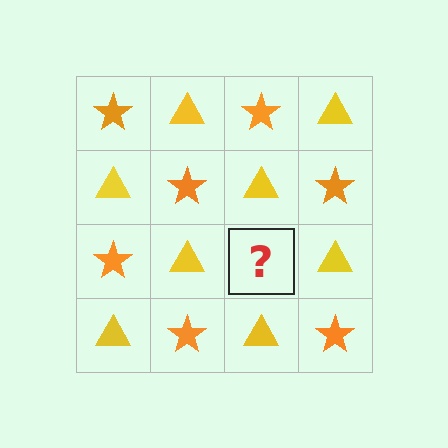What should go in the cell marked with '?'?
The missing cell should contain an orange star.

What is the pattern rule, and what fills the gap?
The rule is that it alternates orange star and yellow triangle in a checkerboard pattern. The gap should be filled with an orange star.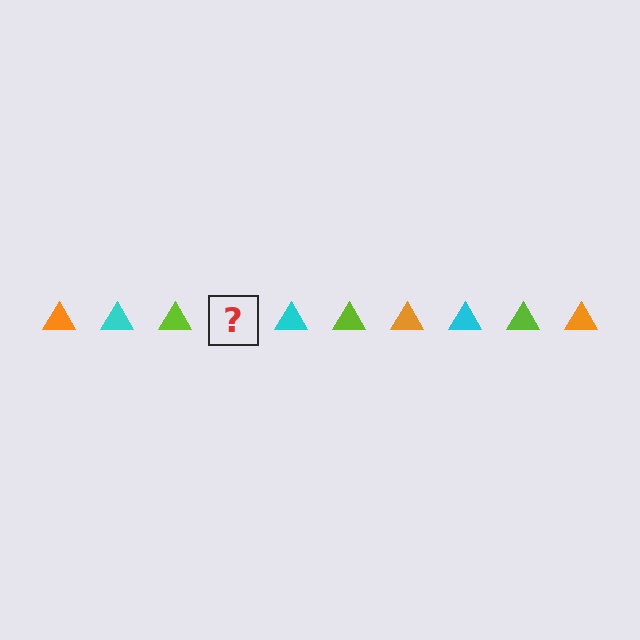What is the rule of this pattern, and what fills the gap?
The rule is that the pattern cycles through orange, cyan, lime triangles. The gap should be filled with an orange triangle.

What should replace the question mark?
The question mark should be replaced with an orange triangle.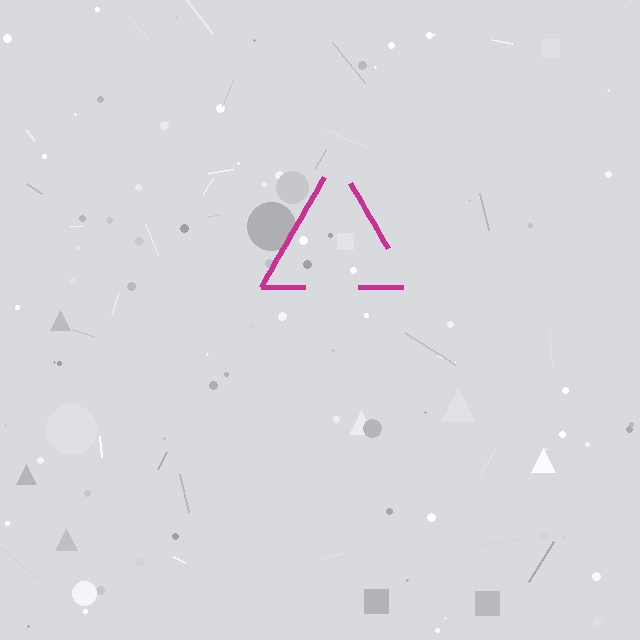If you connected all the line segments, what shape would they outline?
They would outline a triangle.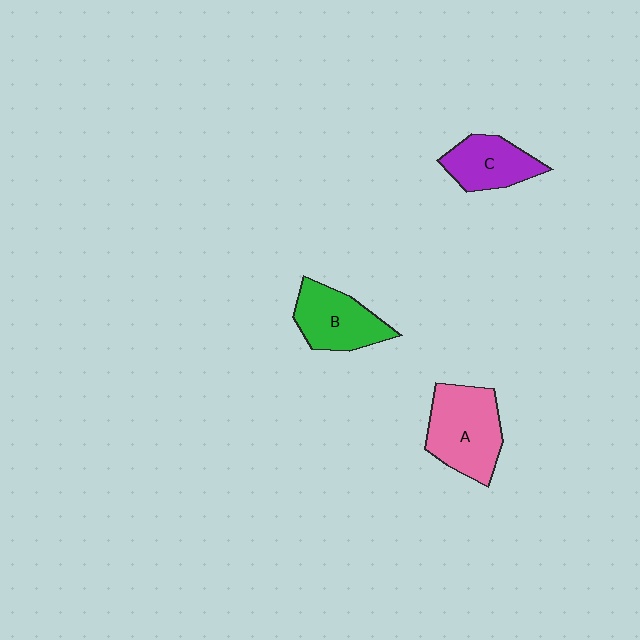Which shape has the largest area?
Shape A (pink).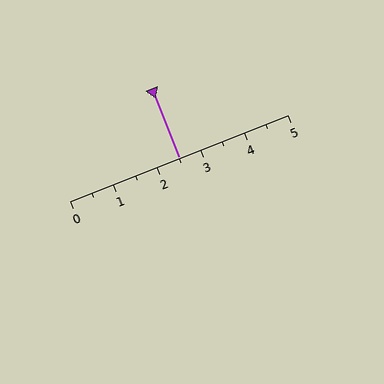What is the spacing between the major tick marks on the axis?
The major ticks are spaced 1 apart.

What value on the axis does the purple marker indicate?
The marker indicates approximately 2.5.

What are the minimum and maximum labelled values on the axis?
The axis runs from 0 to 5.